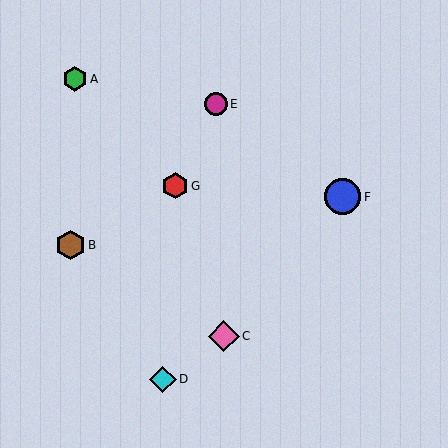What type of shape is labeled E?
Shape E is a magenta circle.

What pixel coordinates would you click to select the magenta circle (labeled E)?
Click at (216, 104) to select the magenta circle E.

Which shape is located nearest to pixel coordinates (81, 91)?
The green hexagon (labeled A) at (75, 79) is nearest to that location.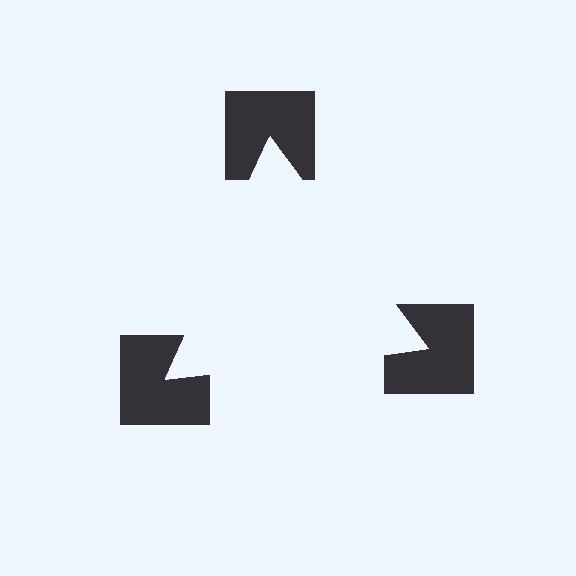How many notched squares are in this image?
There are 3 — one at each vertex of the illusory triangle.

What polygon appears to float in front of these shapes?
An illusory triangle — its edges are inferred from the aligned wedge cuts in the notched squares, not physically drawn.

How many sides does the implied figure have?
3 sides.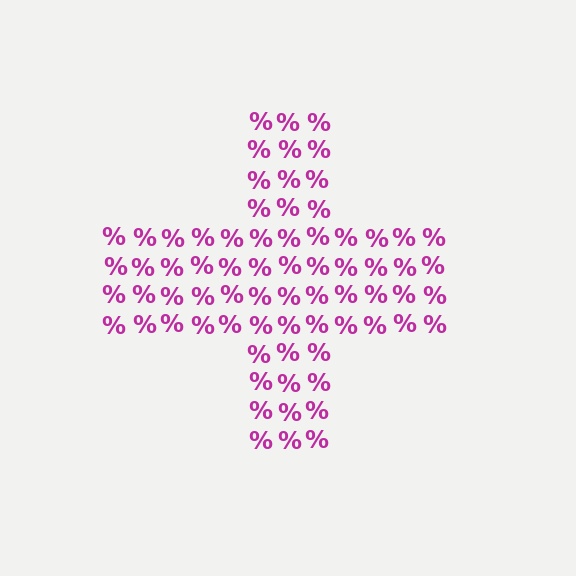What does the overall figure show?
The overall figure shows a cross.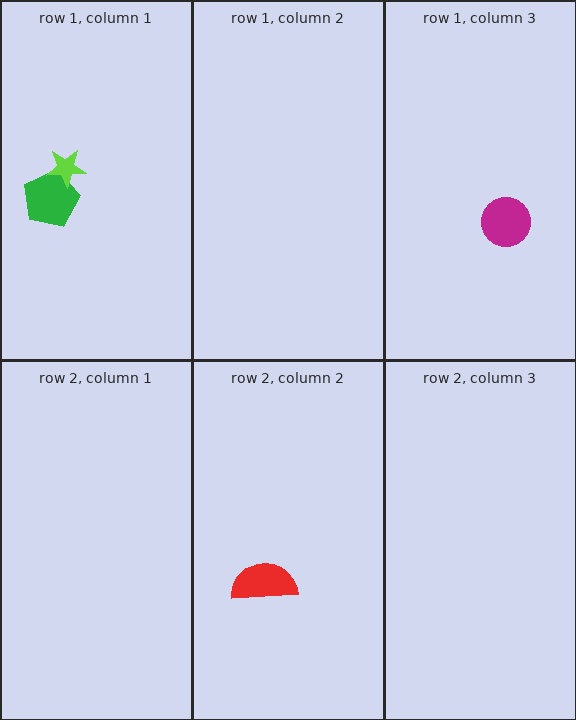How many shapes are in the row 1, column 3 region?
1.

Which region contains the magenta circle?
The row 1, column 3 region.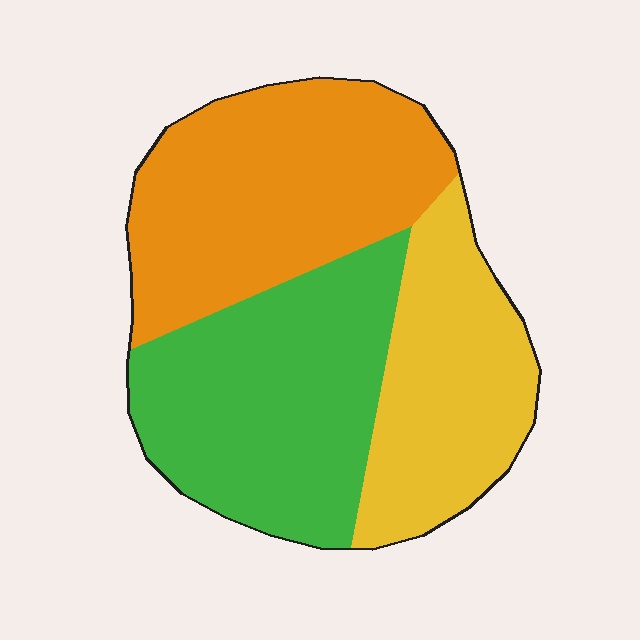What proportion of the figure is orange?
Orange takes up about three eighths (3/8) of the figure.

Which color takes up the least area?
Yellow, at roughly 25%.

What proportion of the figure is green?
Green takes up between a third and a half of the figure.